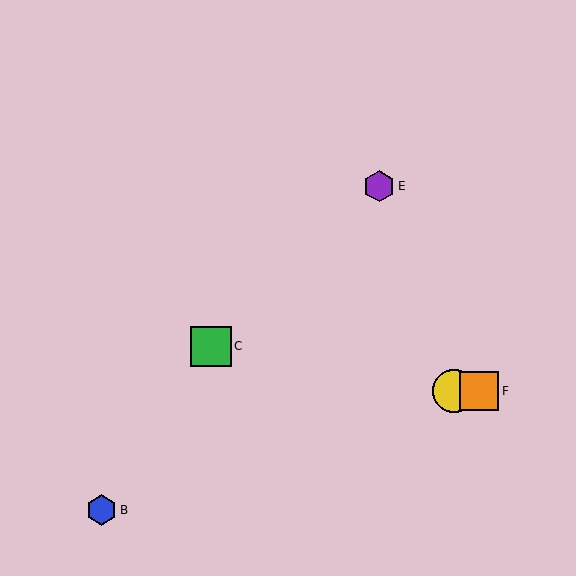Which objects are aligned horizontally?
Objects A, D, F are aligned horizontally.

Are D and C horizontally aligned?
No, D is at y≈391 and C is at y≈346.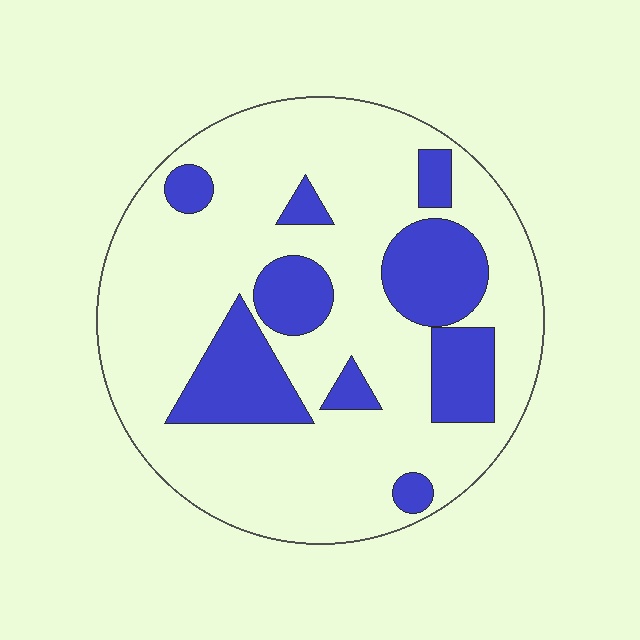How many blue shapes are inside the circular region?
9.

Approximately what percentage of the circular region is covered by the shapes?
Approximately 25%.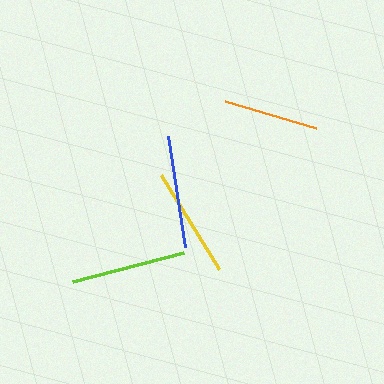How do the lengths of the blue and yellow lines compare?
The blue and yellow lines are approximately the same length.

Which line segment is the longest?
The lime line is the longest at approximately 115 pixels.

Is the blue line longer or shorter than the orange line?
The blue line is longer than the orange line.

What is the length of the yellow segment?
The yellow segment is approximately 111 pixels long.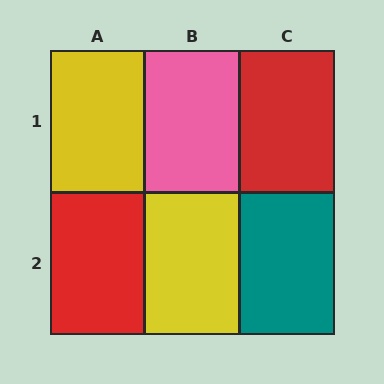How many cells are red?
2 cells are red.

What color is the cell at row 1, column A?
Yellow.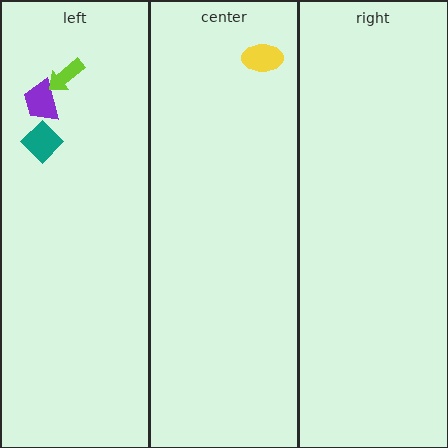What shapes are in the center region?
The yellow ellipse.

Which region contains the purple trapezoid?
The left region.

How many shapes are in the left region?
3.